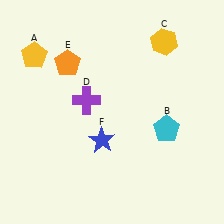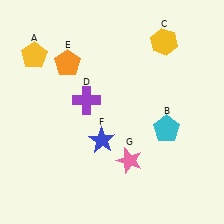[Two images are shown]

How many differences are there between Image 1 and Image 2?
There is 1 difference between the two images.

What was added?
A pink star (G) was added in Image 2.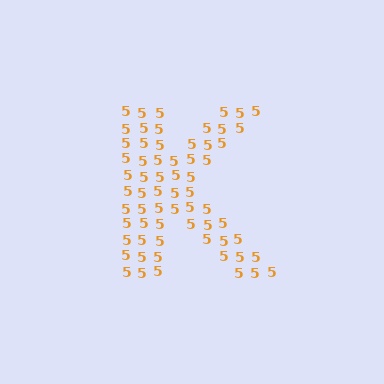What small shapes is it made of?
It is made of small digit 5's.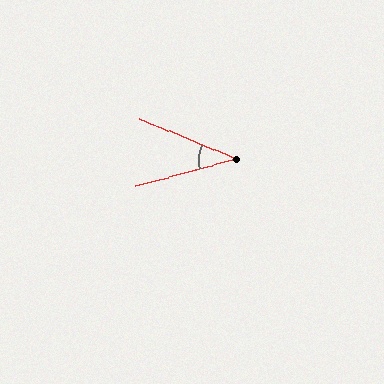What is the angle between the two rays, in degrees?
Approximately 37 degrees.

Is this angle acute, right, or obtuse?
It is acute.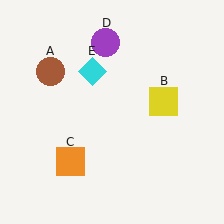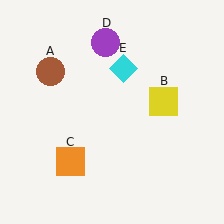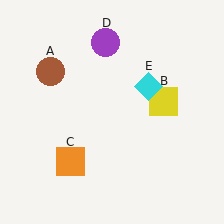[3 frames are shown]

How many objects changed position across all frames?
1 object changed position: cyan diamond (object E).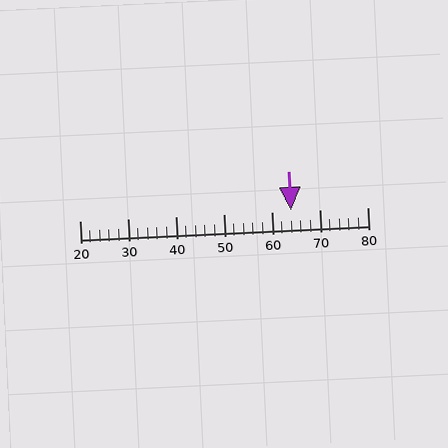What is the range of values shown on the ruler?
The ruler shows values from 20 to 80.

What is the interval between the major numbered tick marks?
The major tick marks are spaced 10 units apart.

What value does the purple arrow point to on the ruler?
The purple arrow points to approximately 64.